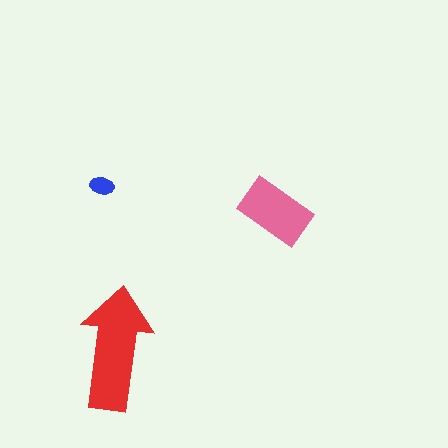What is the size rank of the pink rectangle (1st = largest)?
2nd.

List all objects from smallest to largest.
The blue ellipse, the pink rectangle, the red arrow.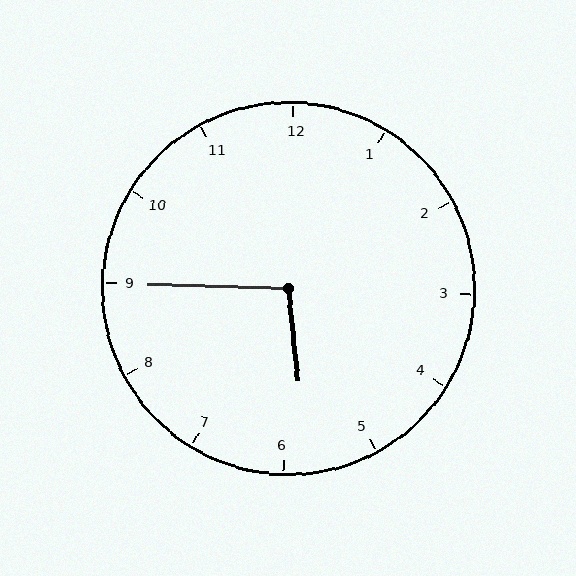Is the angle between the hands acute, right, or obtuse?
It is obtuse.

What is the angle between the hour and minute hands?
Approximately 98 degrees.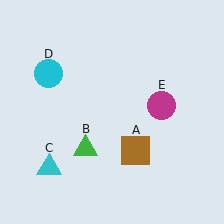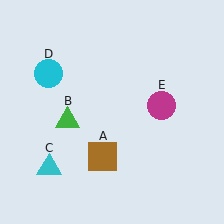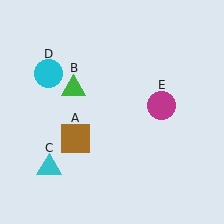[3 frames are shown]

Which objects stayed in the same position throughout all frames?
Cyan triangle (object C) and cyan circle (object D) and magenta circle (object E) remained stationary.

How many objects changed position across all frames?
2 objects changed position: brown square (object A), green triangle (object B).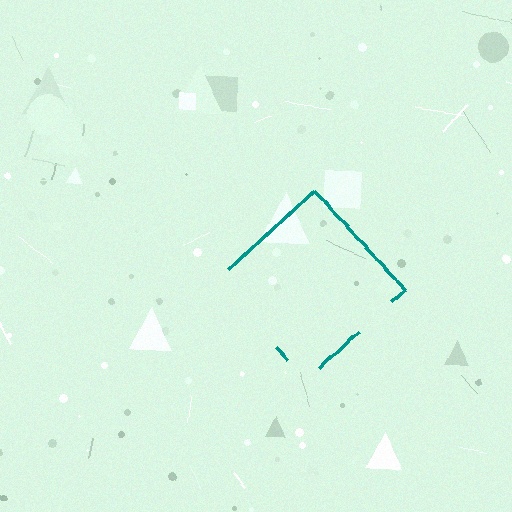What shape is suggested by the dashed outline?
The dashed outline suggests a diamond.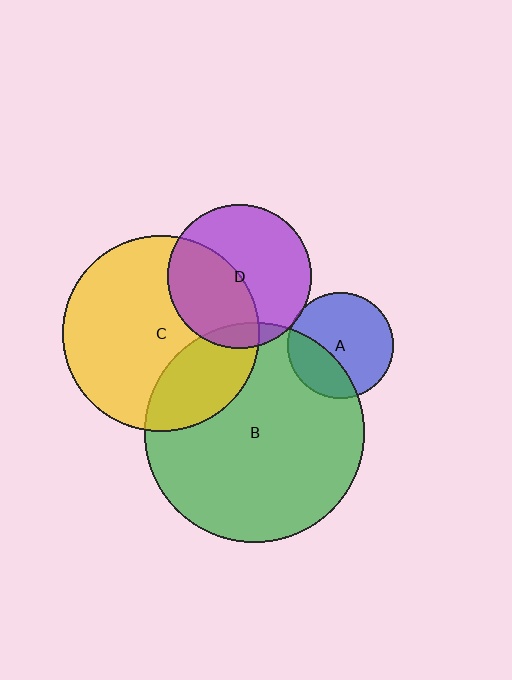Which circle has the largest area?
Circle B (green).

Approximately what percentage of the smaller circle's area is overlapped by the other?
Approximately 25%.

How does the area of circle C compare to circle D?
Approximately 1.9 times.